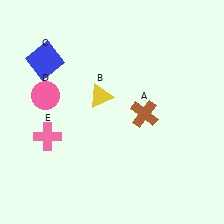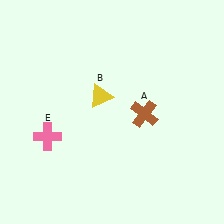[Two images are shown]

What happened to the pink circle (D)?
The pink circle (D) was removed in Image 2. It was in the top-left area of Image 1.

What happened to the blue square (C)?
The blue square (C) was removed in Image 2. It was in the top-left area of Image 1.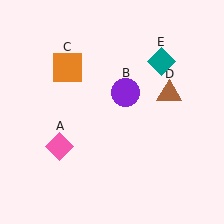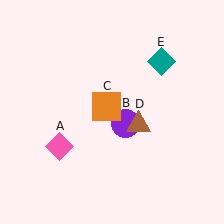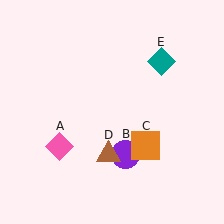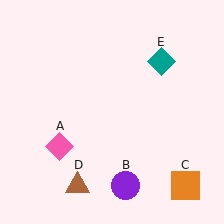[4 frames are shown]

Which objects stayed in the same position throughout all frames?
Pink diamond (object A) and teal diamond (object E) remained stationary.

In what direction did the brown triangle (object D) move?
The brown triangle (object D) moved down and to the left.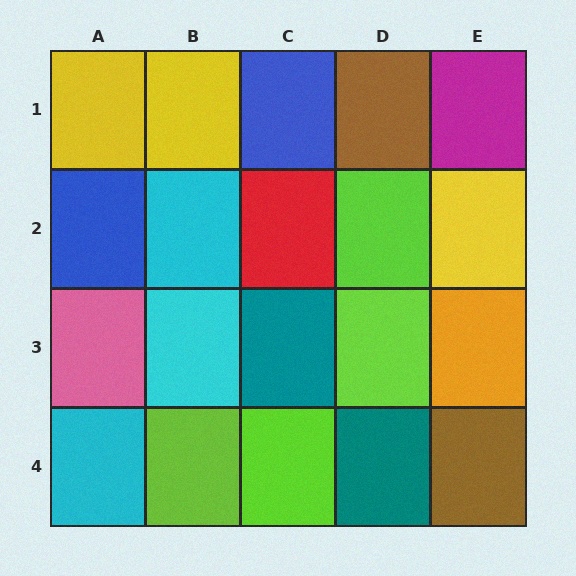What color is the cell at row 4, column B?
Lime.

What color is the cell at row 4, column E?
Brown.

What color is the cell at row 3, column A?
Pink.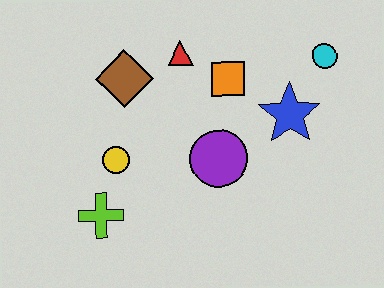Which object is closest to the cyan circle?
The blue star is closest to the cyan circle.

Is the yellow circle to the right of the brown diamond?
No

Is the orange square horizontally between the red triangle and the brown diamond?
No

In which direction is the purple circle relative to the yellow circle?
The purple circle is to the right of the yellow circle.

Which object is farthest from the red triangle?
The lime cross is farthest from the red triangle.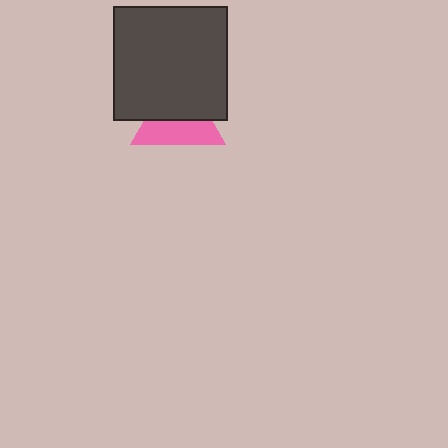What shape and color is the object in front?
The object in front is a dark gray square.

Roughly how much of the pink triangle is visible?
About half of it is visible (roughly 49%).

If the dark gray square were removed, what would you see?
You would see the complete pink triangle.